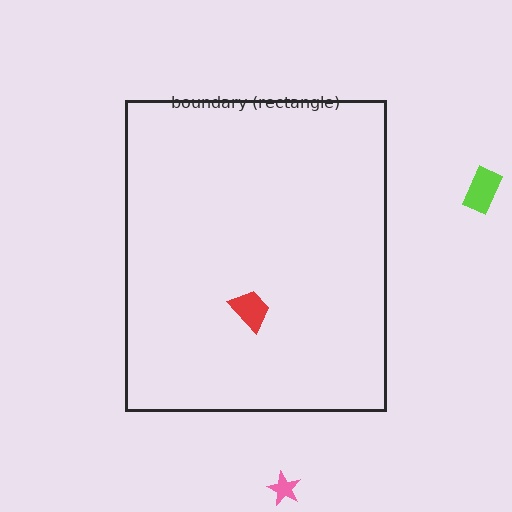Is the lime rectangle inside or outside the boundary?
Outside.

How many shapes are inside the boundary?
1 inside, 2 outside.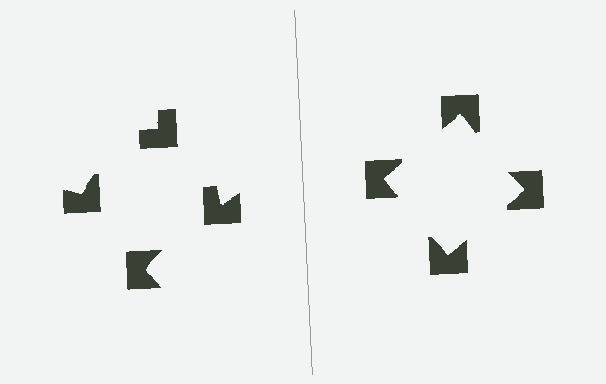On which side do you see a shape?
An illusory square appears on the right side. On the left side the wedge cuts are rotated, so no coherent shape forms.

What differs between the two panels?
The notched squares are positioned identically on both sides; only the wedge orientations differ. On the right they align to a square; on the left they are misaligned.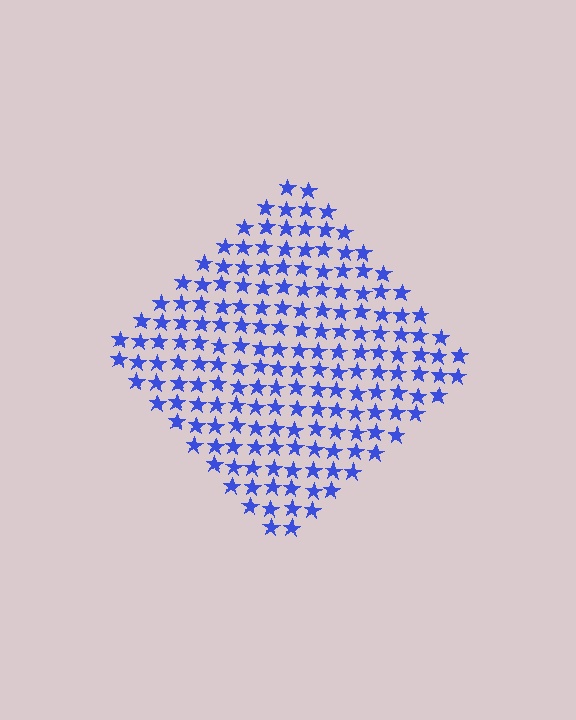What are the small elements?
The small elements are stars.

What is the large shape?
The large shape is a diamond.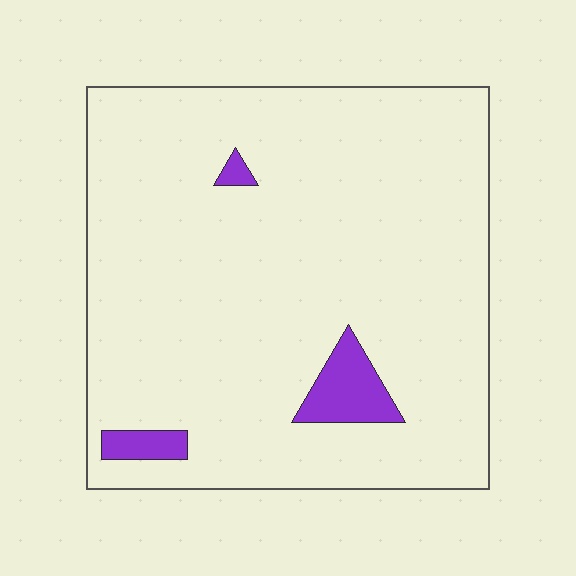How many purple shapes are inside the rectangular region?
3.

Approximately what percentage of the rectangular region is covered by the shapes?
Approximately 5%.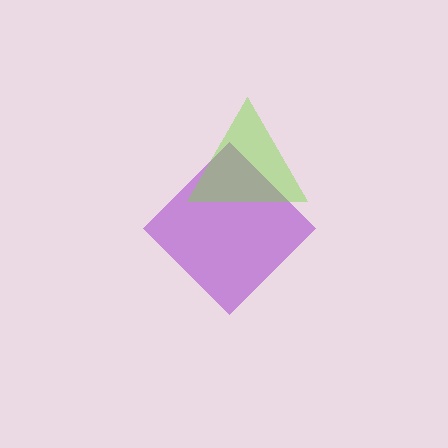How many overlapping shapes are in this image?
There are 2 overlapping shapes in the image.